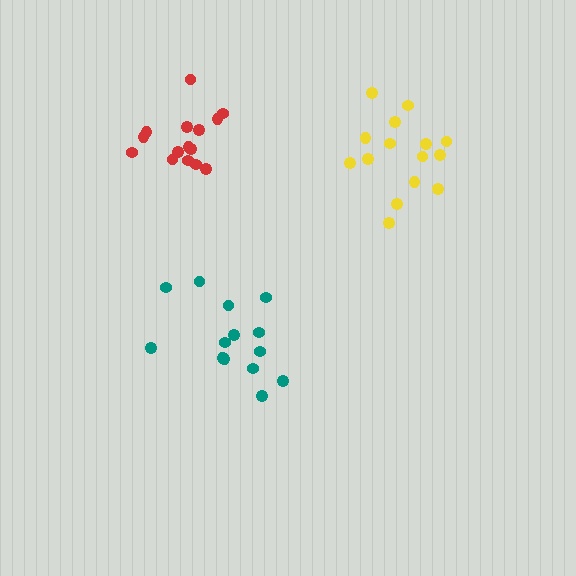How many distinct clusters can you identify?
There are 3 distinct clusters.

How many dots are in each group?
Group 1: 15 dots, Group 2: 14 dots, Group 3: 15 dots (44 total).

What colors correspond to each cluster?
The clusters are colored: red, teal, yellow.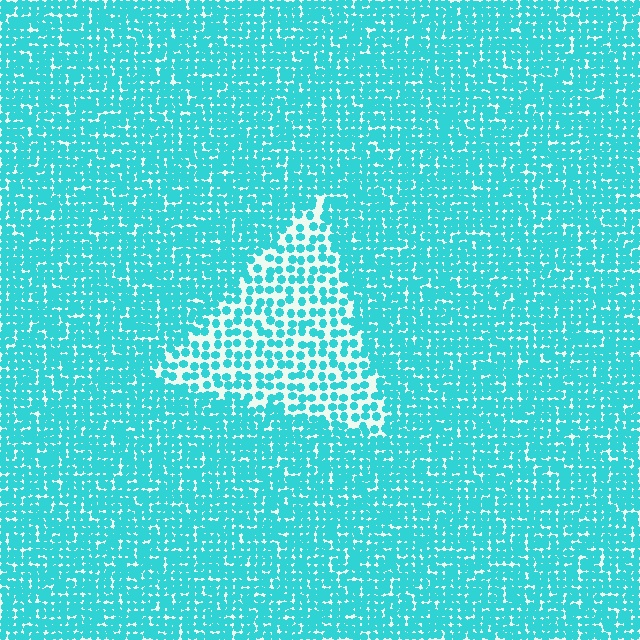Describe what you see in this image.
The image contains small cyan elements arranged at two different densities. A triangle-shaped region is visible where the elements are less densely packed than the surrounding area.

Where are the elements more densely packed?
The elements are more densely packed outside the triangle boundary.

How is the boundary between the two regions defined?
The boundary is defined by a change in element density (approximately 2.0x ratio). All elements are the same color, size, and shape.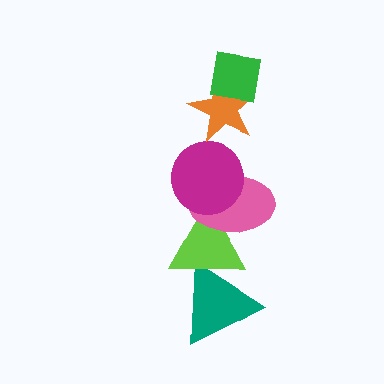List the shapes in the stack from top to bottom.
From top to bottom: the green square, the orange star, the magenta circle, the pink ellipse, the lime triangle, the teal triangle.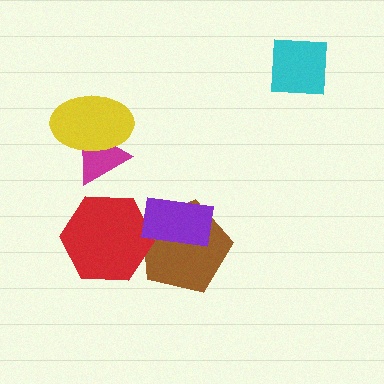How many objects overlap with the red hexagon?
2 objects overlap with the red hexagon.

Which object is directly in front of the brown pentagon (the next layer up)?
The red hexagon is directly in front of the brown pentagon.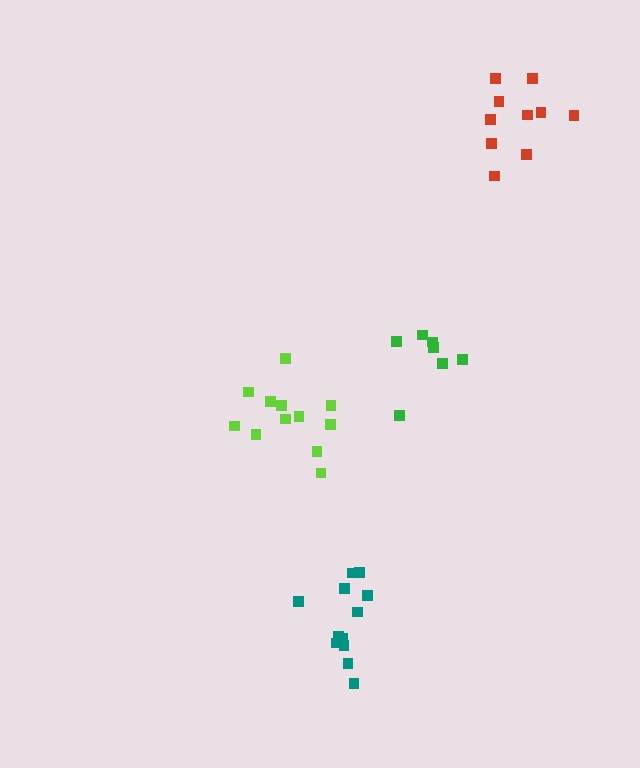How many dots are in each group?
Group 1: 12 dots, Group 2: 7 dots, Group 3: 12 dots, Group 4: 10 dots (41 total).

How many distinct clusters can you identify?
There are 4 distinct clusters.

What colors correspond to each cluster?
The clusters are colored: teal, green, lime, red.